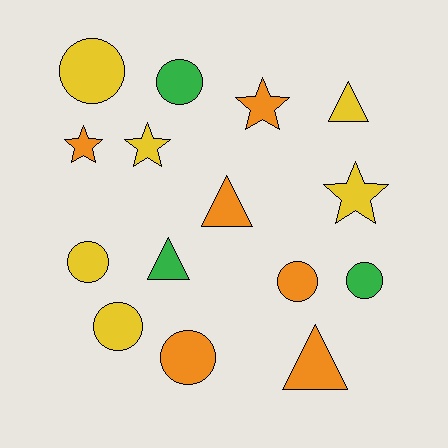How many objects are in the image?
There are 15 objects.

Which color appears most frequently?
Orange, with 6 objects.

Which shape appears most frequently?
Circle, with 7 objects.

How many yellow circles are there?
There are 3 yellow circles.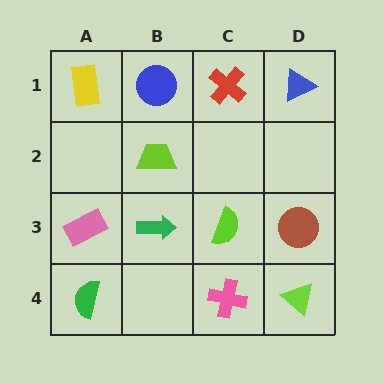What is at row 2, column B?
A lime trapezoid.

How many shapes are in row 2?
1 shape.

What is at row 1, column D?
A blue triangle.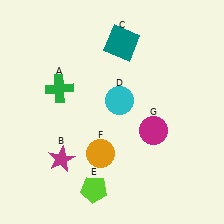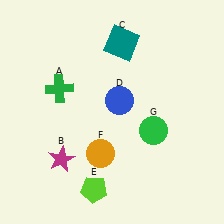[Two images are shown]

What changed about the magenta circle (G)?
In Image 1, G is magenta. In Image 2, it changed to green.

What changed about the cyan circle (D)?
In Image 1, D is cyan. In Image 2, it changed to blue.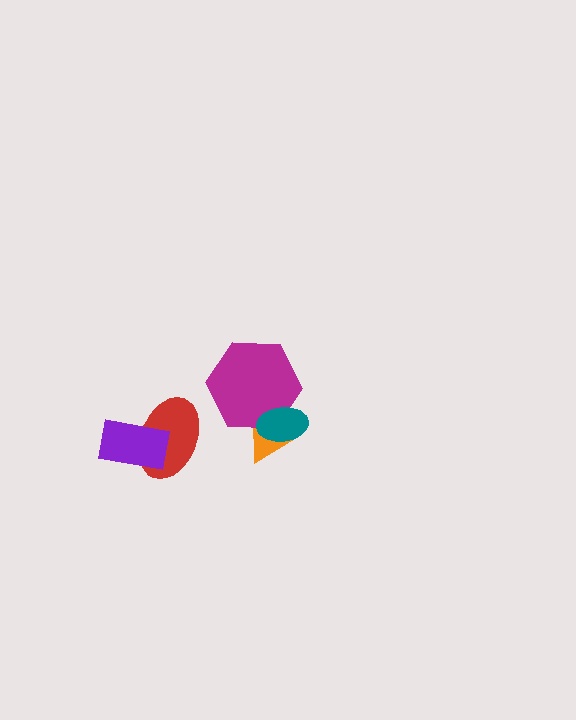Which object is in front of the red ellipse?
The purple rectangle is in front of the red ellipse.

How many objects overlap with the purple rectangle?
1 object overlaps with the purple rectangle.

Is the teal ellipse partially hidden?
No, no other shape covers it.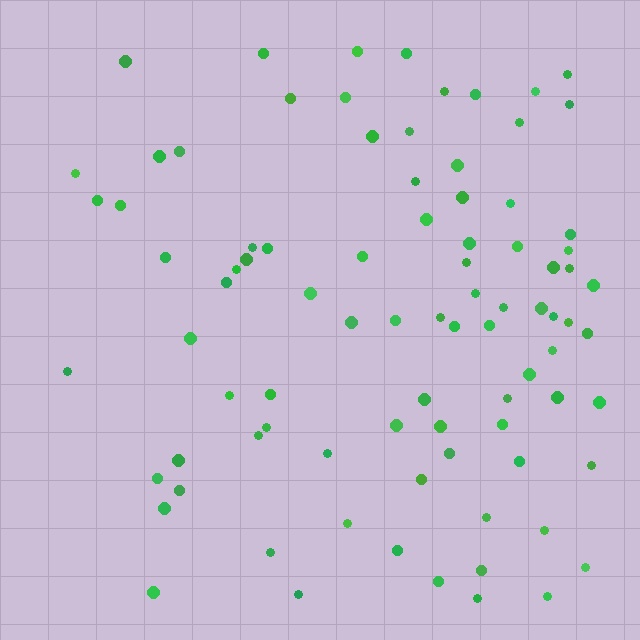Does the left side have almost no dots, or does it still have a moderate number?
Still a moderate number, just noticeably fewer than the right.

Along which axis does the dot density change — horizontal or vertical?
Horizontal.